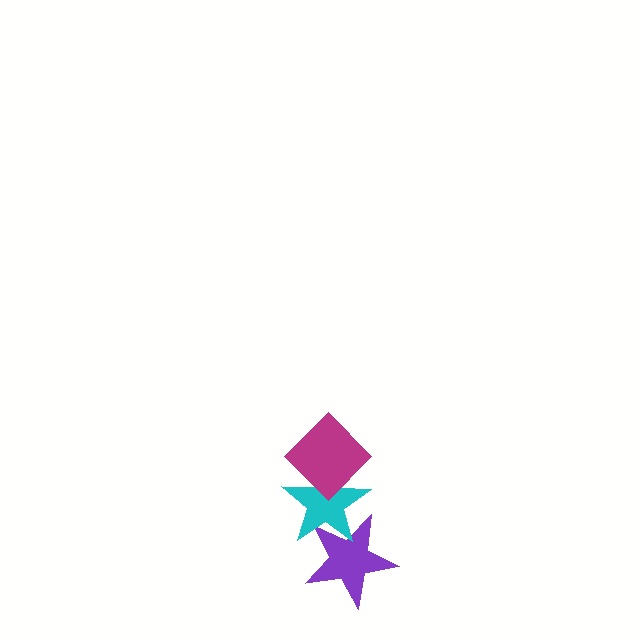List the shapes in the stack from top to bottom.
From top to bottom: the magenta diamond, the cyan star, the purple star.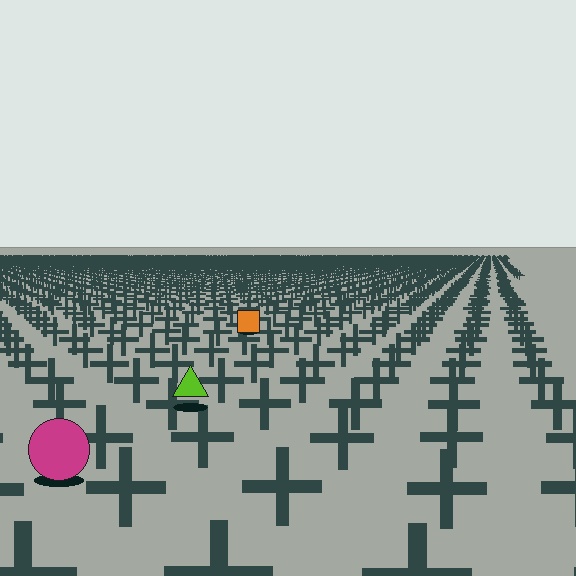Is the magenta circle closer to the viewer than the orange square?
Yes. The magenta circle is closer — you can tell from the texture gradient: the ground texture is coarser near it.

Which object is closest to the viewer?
The magenta circle is closest. The texture marks near it are larger and more spread out.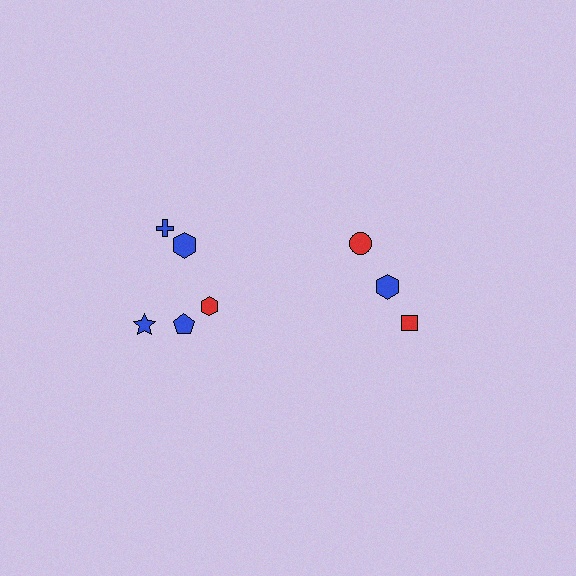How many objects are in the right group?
There are 3 objects.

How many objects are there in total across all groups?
There are 8 objects.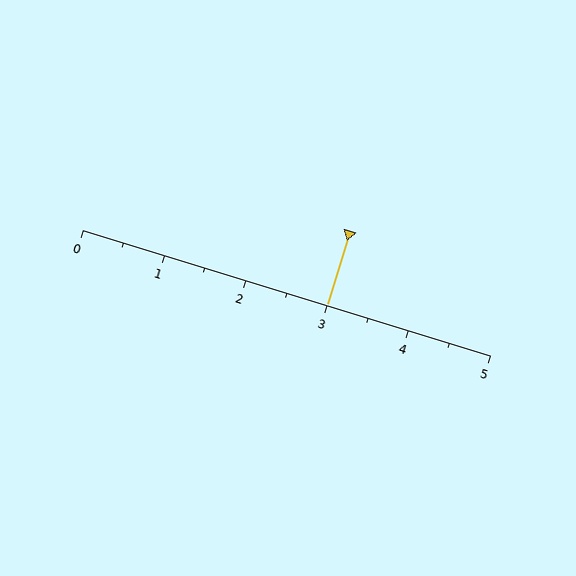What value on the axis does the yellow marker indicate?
The marker indicates approximately 3.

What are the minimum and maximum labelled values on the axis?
The axis runs from 0 to 5.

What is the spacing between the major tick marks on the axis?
The major ticks are spaced 1 apart.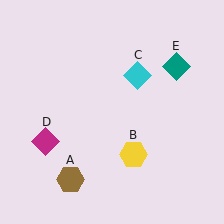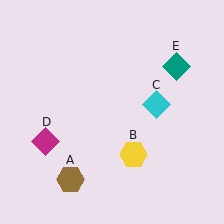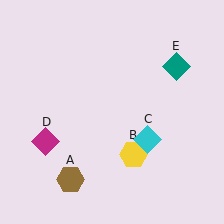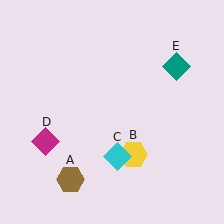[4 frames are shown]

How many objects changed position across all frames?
1 object changed position: cyan diamond (object C).